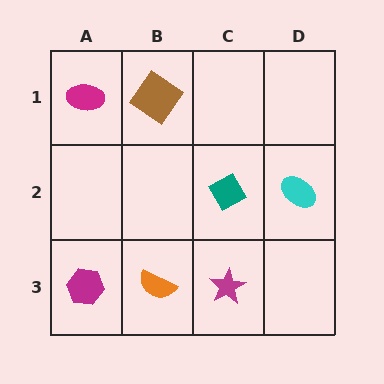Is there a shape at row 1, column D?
No, that cell is empty.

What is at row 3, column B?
An orange semicircle.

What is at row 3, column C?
A magenta star.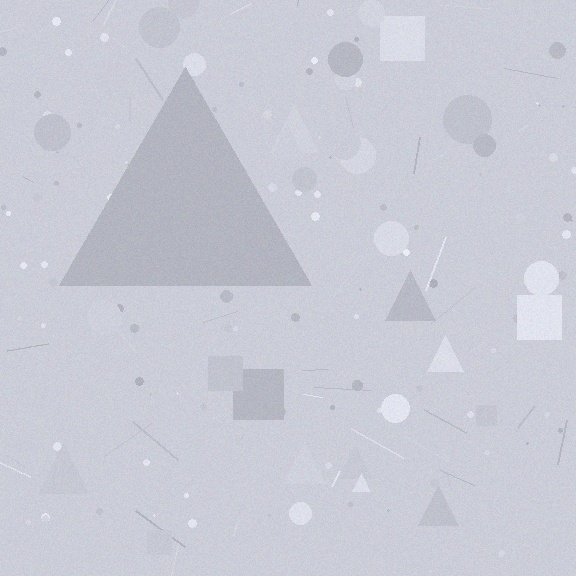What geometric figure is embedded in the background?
A triangle is embedded in the background.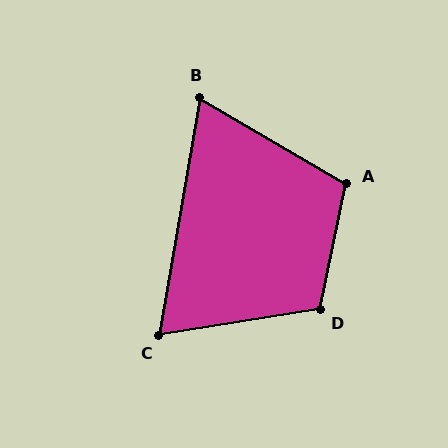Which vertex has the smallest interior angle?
B, at approximately 69 degrees.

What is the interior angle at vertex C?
Approximately 71 degrees (acute).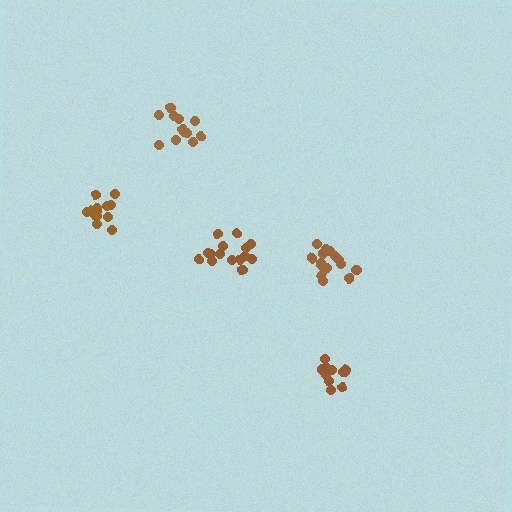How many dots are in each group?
Group 1: 15 dots, Group 2: 15 dots, Group 3: 11 dots, Group 4: 12 dots, Group 5: 13 dots (66 total).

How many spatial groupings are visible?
There are 5 spatial groupings.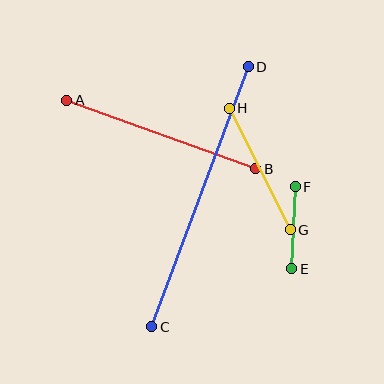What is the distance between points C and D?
The distance is approximately 278 pixels.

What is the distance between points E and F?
The distance is approximately 82 pixels.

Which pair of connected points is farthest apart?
Points C and D are farthest apart.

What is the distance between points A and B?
The distance is approximately 201 pixels.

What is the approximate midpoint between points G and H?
The midpoint is at approximately (260, 169) pixels.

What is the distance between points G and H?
The distance is approximately 136 pixels.